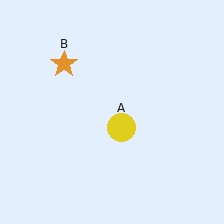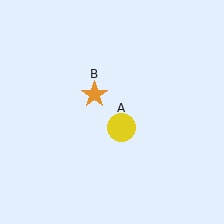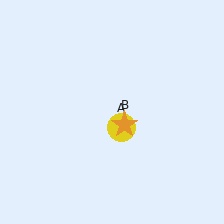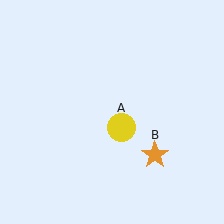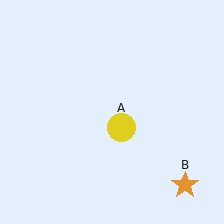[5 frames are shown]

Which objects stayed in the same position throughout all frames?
Yellow circle (object A) remained stationary.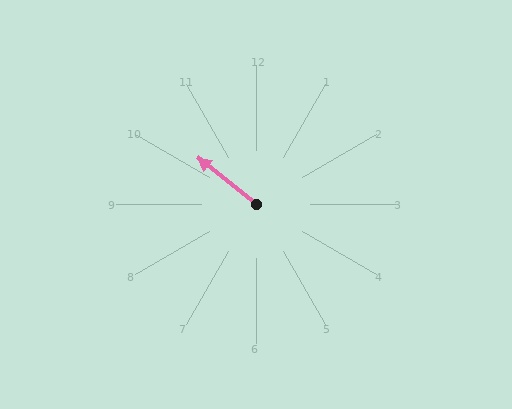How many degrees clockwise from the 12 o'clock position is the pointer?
Approximately 309 degrees.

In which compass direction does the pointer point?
Northwest.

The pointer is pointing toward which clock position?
Roughly 10 o'clock.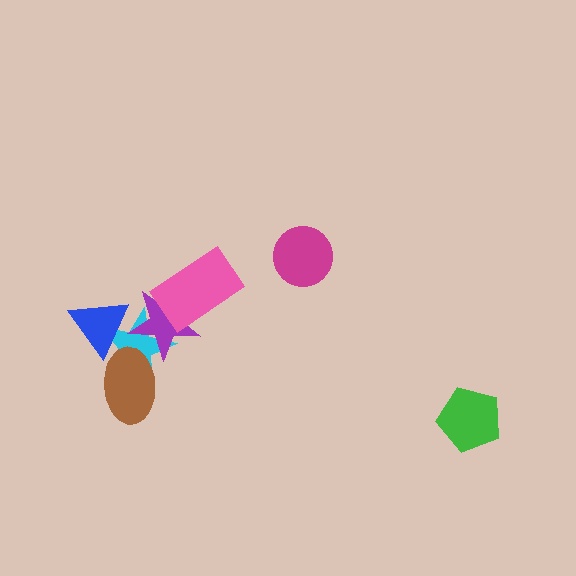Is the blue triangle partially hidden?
Yes, it is partially covered by another shape.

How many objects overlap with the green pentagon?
0 objects overlap with the green pentagon.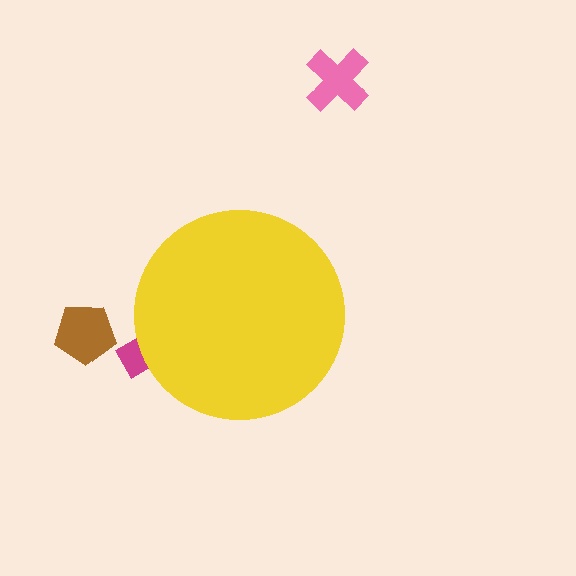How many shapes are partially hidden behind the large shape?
1 shape is partially hidden.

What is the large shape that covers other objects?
A yellow circle.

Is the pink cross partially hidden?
No, the pink cross is fully visible.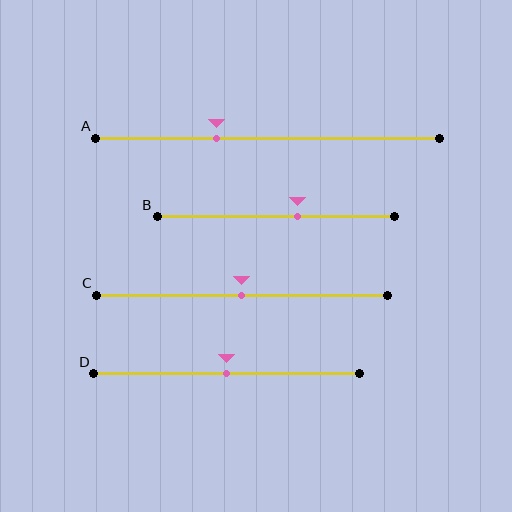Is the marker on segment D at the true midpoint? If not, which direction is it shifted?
Yes, the marker on segment D is at the true midpoint.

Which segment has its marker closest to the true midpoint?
Segment C has its marker closest to the true midpoint.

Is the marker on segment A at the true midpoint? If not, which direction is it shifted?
No, the marker on segment A is shifted to the left by about 15% of the segment length.